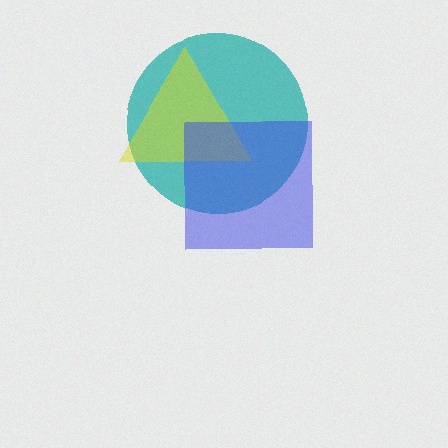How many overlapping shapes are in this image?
There are 3 overlapping shapes in the image.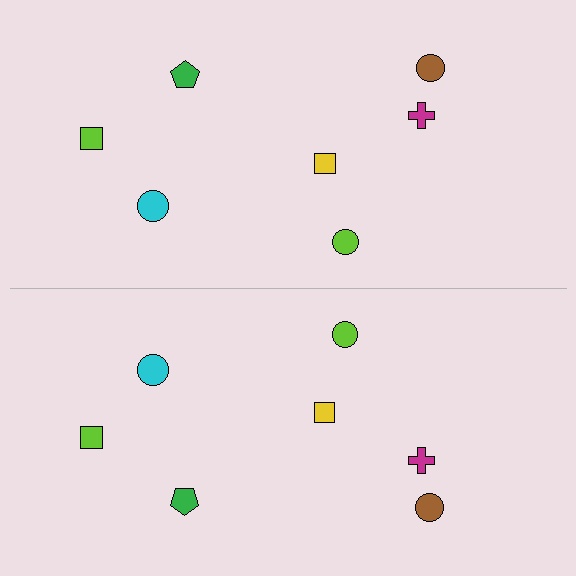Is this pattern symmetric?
Yes, this pattern has bilateral (reflection) symmetry.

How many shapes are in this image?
There are 14 shapes in this image.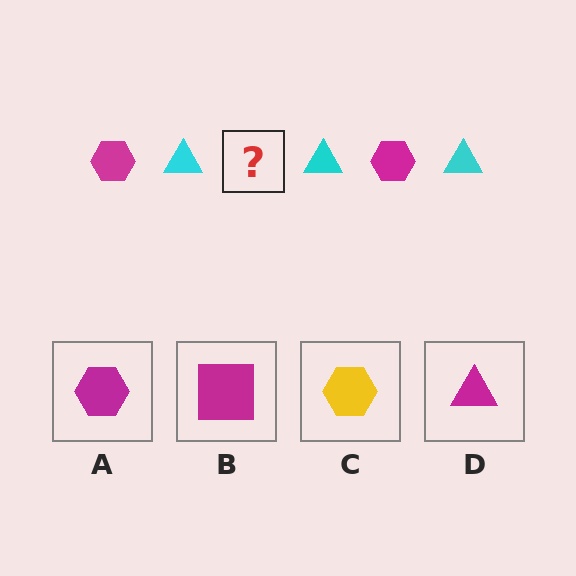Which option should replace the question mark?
Option A.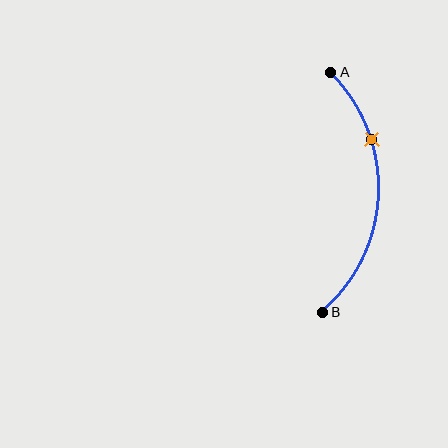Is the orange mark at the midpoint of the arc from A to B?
No. The orange mark lies on the arc but is closer to endpoint A. The arc midpoint would be at the point on the curve equidistant along the arc from both A and B.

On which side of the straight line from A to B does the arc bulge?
The arc bulges to the right of the straight line connecting A and B.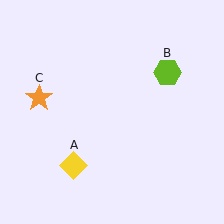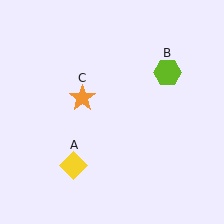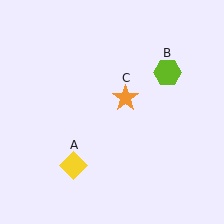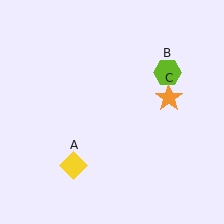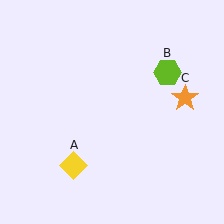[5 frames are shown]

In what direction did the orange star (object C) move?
The orange star (object C) moved right.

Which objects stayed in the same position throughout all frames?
Yellow diamond (object A) and lime hexagon (object B) remained stationary.